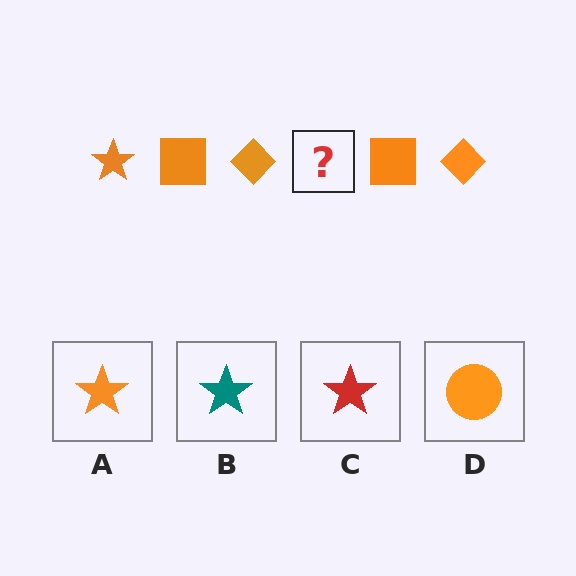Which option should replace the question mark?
Option A.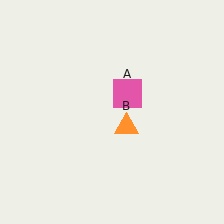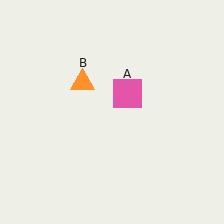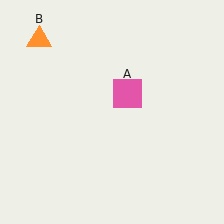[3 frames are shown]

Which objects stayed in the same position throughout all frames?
Pink square (object A) remained stationary.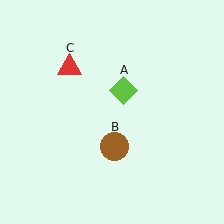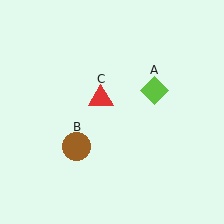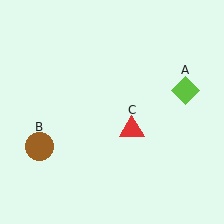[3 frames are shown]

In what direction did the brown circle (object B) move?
The brown circle (object B) moved left.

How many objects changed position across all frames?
3 objects changed position: lime diamond (object A), brown circle (object B), red triangle (object C).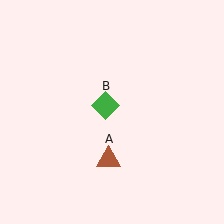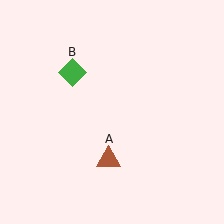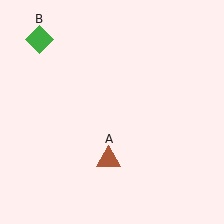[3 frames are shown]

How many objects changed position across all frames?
1 object changed position: green diamond (object B).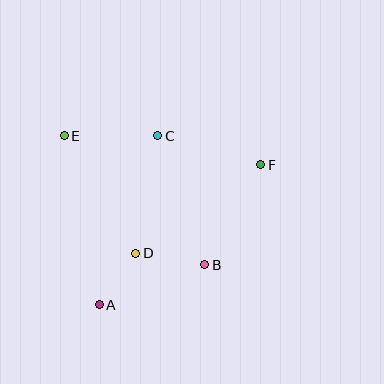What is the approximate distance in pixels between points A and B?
The distance between A and B is approximately 113 pixels.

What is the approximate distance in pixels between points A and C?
The distance between A and C is approximately 179 pixels.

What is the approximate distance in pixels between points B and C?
The distance between B and C is approximately 137 pixels.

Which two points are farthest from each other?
Points A and F are farthest from each other.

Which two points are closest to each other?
Points A and D are closest to each other.